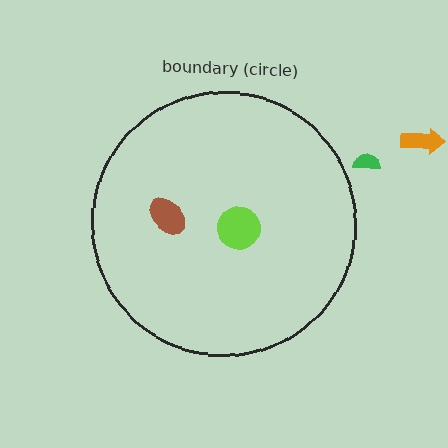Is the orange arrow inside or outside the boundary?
Outside.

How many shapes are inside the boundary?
2 inside, 2 outside.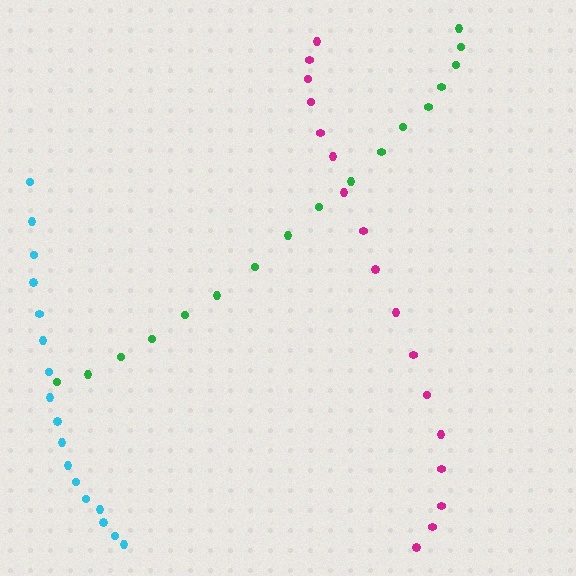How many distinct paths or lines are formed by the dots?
There are 3 distinct paths.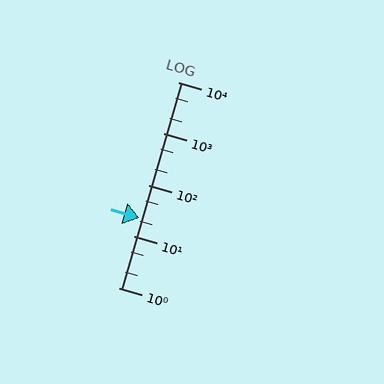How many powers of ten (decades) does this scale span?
The scale spans 4 decades, from 1 to 10000.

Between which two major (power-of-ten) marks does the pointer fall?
The pointer is between 10 and 100.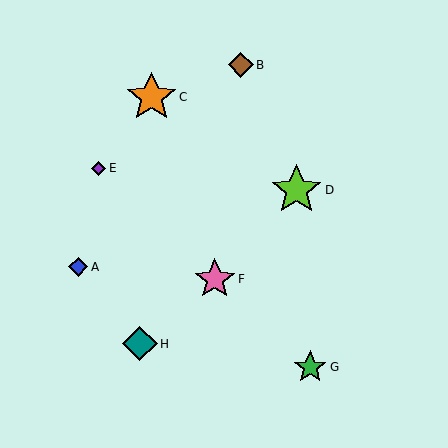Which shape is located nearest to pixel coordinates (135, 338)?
The teal diamond (labeled H) at (140, 344) is nearest to that location.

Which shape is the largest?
The lime star (labeled D) is the largest.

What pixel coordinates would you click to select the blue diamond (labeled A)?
Click at (78, 267) to select the blue diamond A.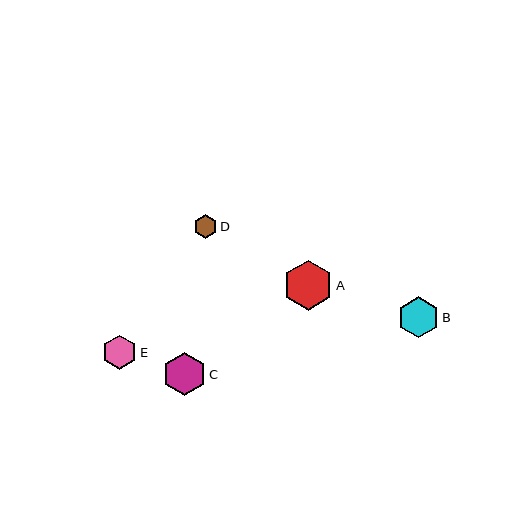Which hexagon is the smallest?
Hexagon D is the smallest with a size of approximately 24 pixels.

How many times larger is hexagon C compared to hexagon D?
Hexagon C is approximately 1.9 times the size of hexagon D.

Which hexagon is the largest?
Hexagon A is the largest with a size of approximately 50 pixels.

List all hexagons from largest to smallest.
From largest to smallest: A, C, B, E, D.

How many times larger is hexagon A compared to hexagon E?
Hexagon A is approximately 1.5 times the size of hexagon E.